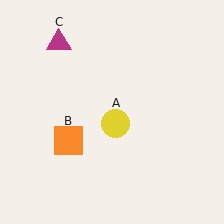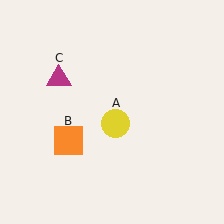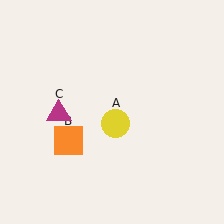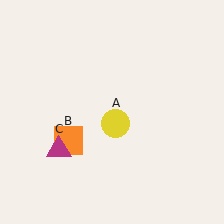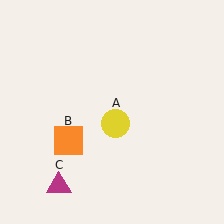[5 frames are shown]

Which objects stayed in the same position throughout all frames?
Yellow circle (object A) and orange square (object B) remained stationary.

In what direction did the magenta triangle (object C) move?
The magenta triangle (object C) moved down.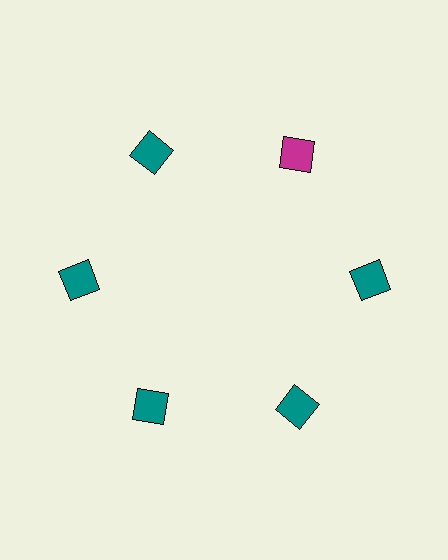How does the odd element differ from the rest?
It has a different color: magenta instead of teal.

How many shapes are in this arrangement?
There are 6 shapes arranged in a ring pattern.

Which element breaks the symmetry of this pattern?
The magenta square at roughly the 1 o'clock position breaks the symmetry. All other shapes are teal squares.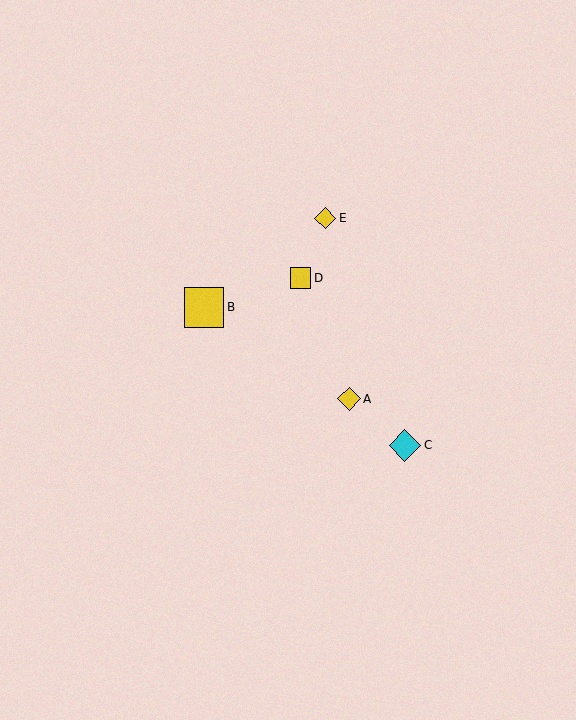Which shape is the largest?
The yellow square (labeled B) is the largest.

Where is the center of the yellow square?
The center of the yellow square is at (204, 307).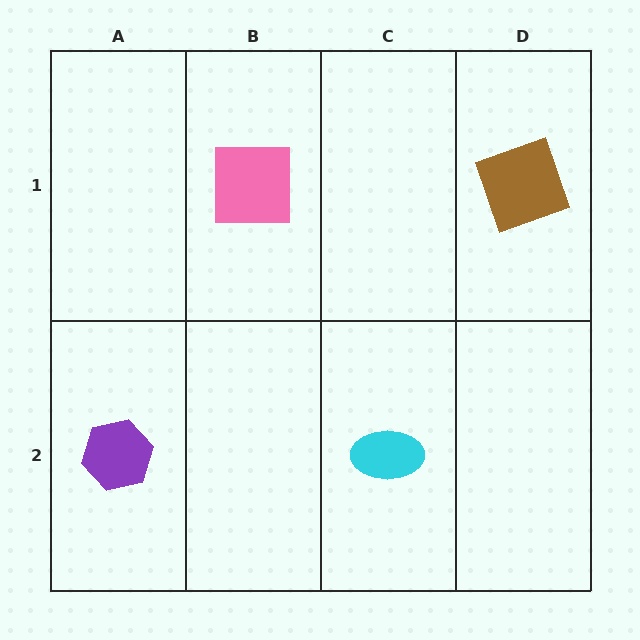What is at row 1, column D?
A brown square.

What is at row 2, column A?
A purple hexagon.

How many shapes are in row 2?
2 shapes.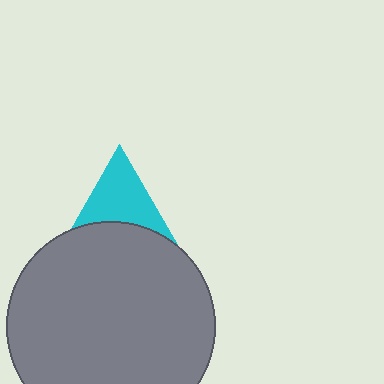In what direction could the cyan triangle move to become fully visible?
The cyan triangle could move up. That would shift it out from behind the gray circle entirely.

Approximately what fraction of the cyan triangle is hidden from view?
Roughly 37% of the cyan triangle is hidden behind the gray circle.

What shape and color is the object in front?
The object in front is a gray circle.